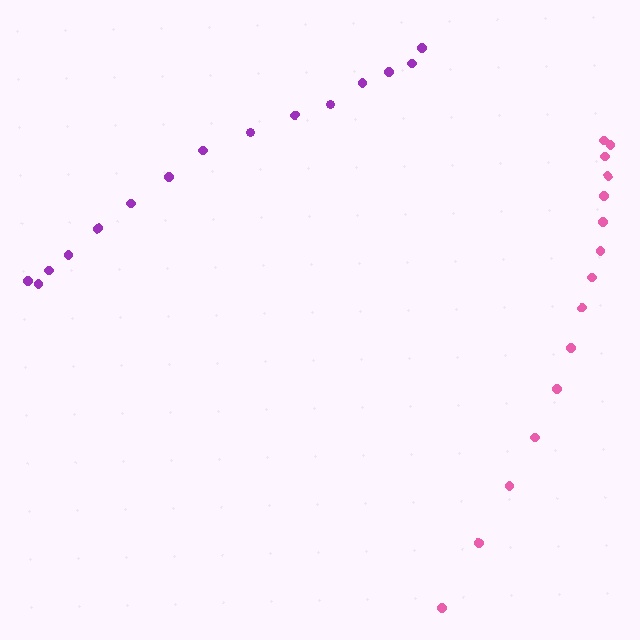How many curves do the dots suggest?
There are 2 distinct paths.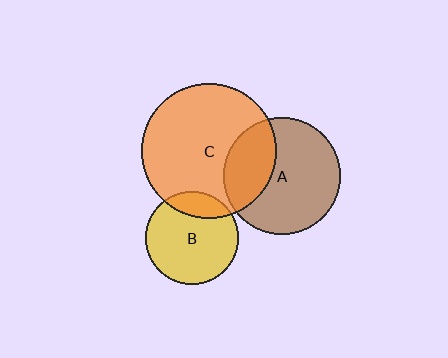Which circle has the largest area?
Circle C (orange).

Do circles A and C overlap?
Yes.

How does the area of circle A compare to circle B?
Approximately 1.6 times.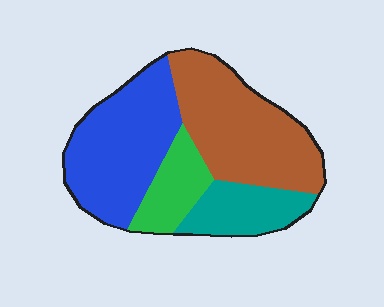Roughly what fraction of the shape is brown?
Brown takes up about three eighths (3/8) of the shape.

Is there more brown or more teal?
Brown.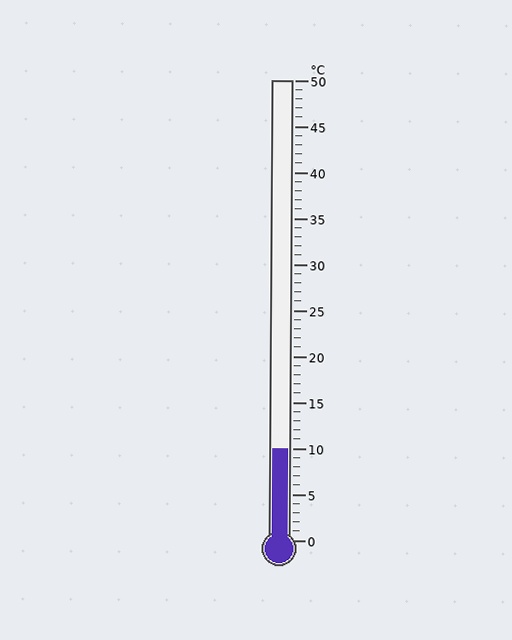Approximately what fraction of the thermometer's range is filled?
The thermometer is filled to approximately 20% of its range.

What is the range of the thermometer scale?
The thermometer scale ranges from 0°C to 50°C.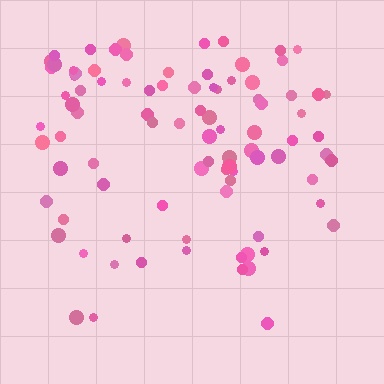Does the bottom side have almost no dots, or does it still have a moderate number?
Still a moderate number, just noticeably fewer than the top.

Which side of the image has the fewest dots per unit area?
The bottom.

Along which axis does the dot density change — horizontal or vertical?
Vertical.